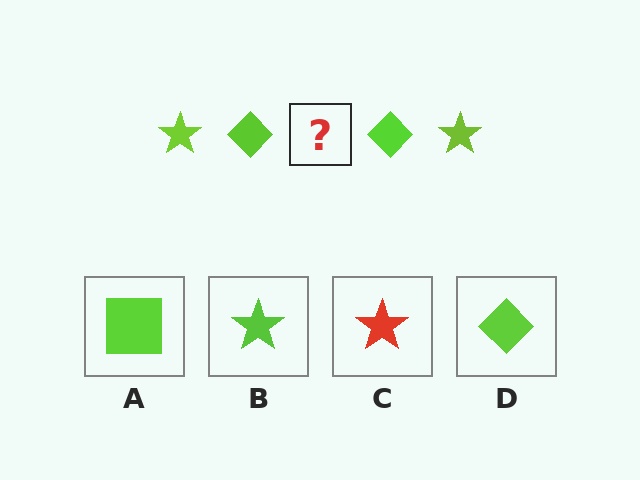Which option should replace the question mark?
Option B.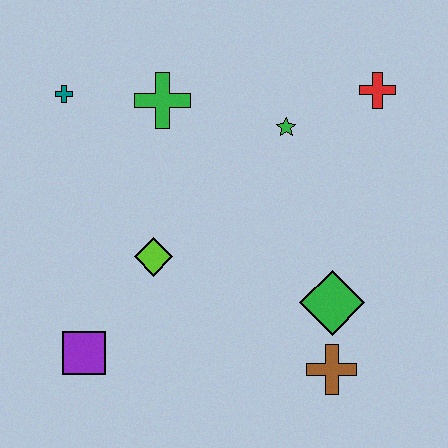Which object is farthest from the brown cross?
The teal cross is farthest from the brown cross.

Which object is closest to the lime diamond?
The purple square is closest to the lime diamond.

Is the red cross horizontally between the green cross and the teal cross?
No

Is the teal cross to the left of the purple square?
Yes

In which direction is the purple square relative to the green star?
The purple square is below the green star.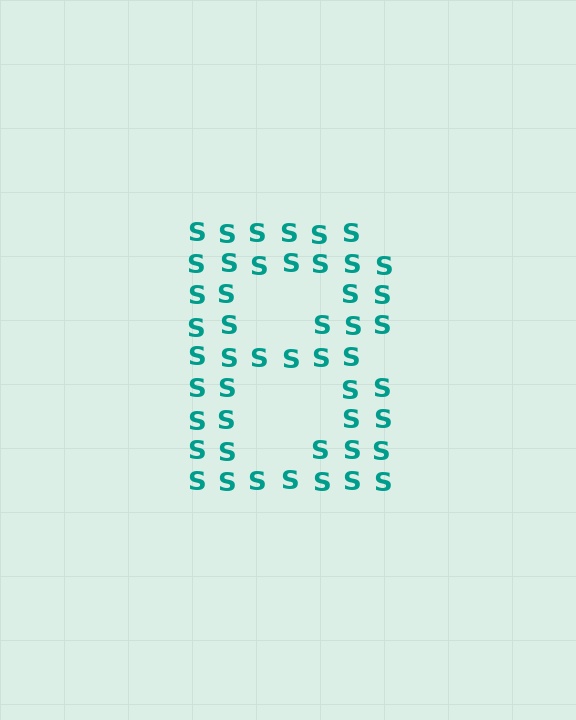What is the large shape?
The large shape is the letter B.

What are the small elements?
The small elements are letter S's.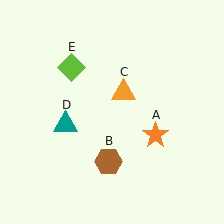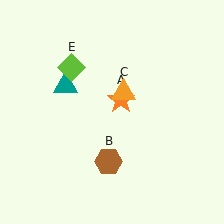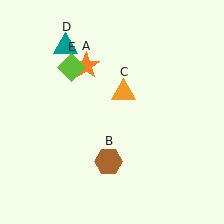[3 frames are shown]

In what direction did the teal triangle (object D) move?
The teal triangle (object D) moved up.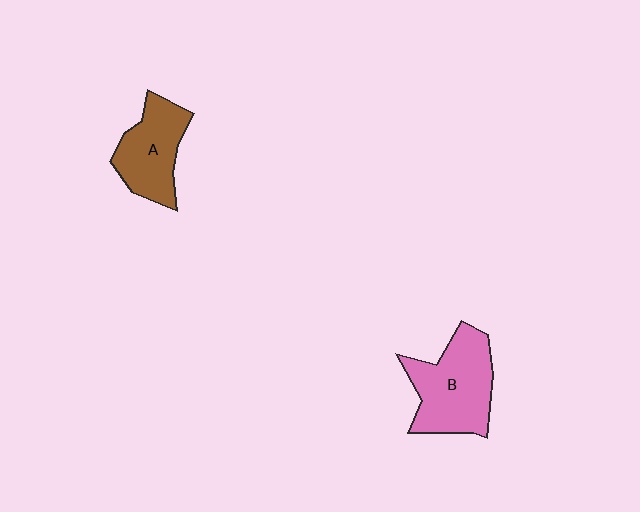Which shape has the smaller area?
Shape A (brown).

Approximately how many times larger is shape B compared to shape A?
Approximately 1.3 times.